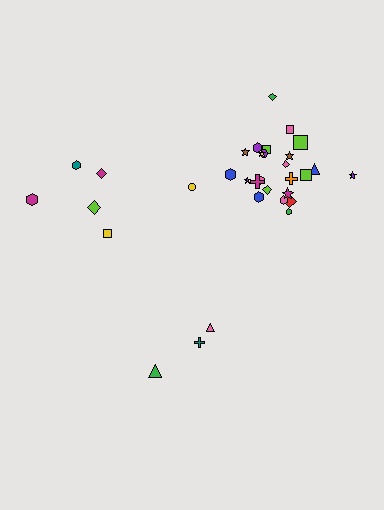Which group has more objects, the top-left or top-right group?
The top-right group.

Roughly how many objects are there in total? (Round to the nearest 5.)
Roughly 35 objects in total.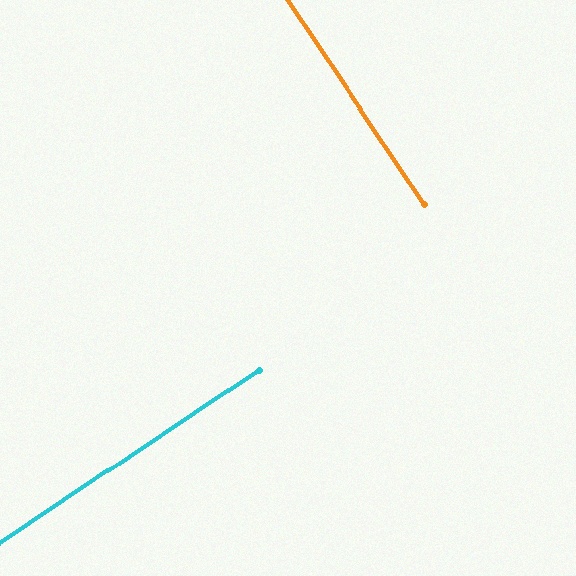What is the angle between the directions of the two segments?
Approximately 90 degrees.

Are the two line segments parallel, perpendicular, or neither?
Perpendicular — they meet at approximately 90°.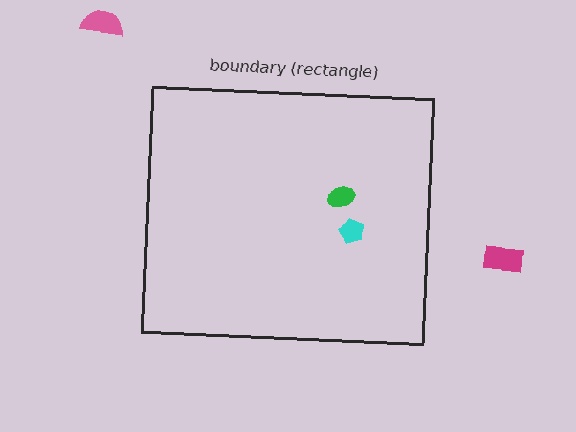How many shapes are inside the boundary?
2 inside, 2 outside.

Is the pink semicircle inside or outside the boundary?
Outside.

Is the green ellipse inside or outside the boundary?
Inside.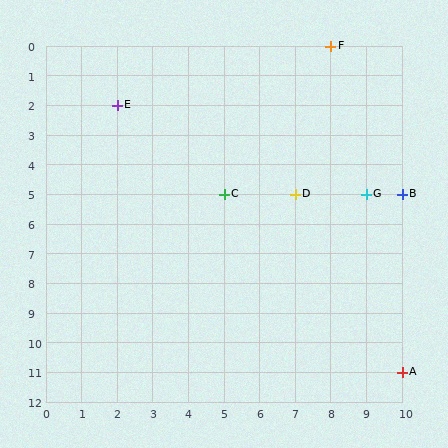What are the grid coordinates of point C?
Point C is at grid coordinates (5, 5).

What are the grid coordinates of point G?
Point G is at grid coordinates (9, 5).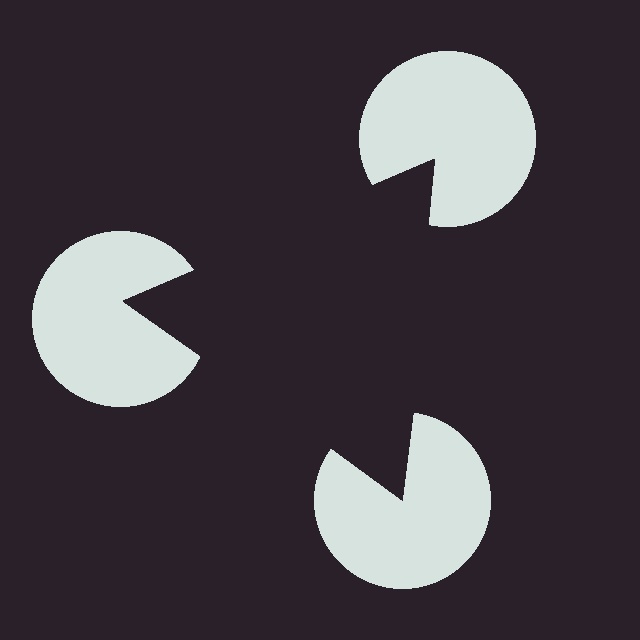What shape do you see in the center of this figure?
An illusory triangle — its edges are inferred from the aligned wedge cuts in the pac-man discs, not physically drawn.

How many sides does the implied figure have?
3 sides.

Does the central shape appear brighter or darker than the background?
It typically appears slightly darker than the background, even though no actual brightness change is drawn.